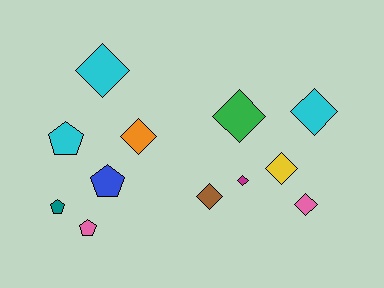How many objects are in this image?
There are 12 objects.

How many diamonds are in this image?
There are 8 diamonds.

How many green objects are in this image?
There is 1 green object.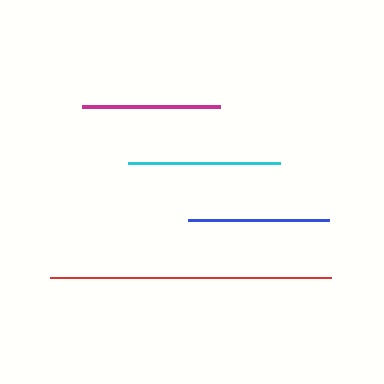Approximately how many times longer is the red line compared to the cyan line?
The red line is approximately 1.8 times the length of the cyan line.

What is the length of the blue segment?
The blue segment is approximately 141 pixels long.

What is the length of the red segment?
The red segment is approximately 281 pixels long.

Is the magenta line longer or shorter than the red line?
The red line is longer than the magenta line.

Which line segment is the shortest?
The magenta line is the shortest at approximately 138 pixels.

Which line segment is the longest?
The red line is the longest at approximately 281 pixels.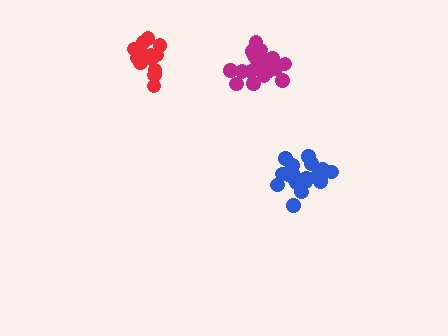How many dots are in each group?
Group 1: 21 dots, Group 2: 19 dots, Group 3: 16 dots (56 total).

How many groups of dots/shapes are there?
There are 3 groups.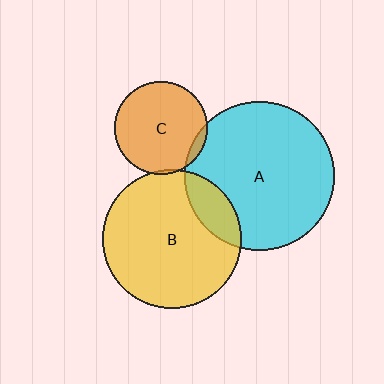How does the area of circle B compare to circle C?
Approximately 2.2 times.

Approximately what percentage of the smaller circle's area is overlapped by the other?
Approximately 5%.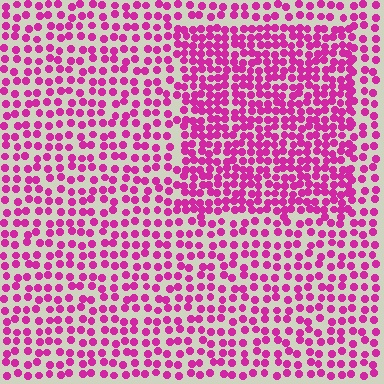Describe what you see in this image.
The image contains small magenta elements arranged at two different densities. A rectangle-shaped region is visible where the elements are more densely packed than the surrounding area.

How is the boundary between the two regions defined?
The boundary is defined by a change in element density (approximately 1.7x ratio). All elements are the same color, size, and shape.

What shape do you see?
I see a rectangle.